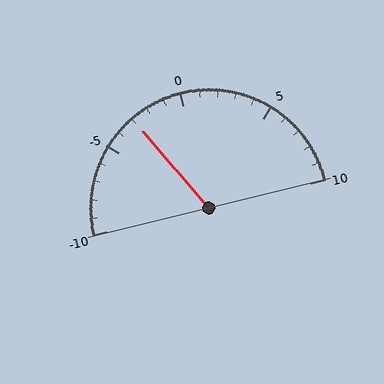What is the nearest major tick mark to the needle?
The nearest major tick mark is -5.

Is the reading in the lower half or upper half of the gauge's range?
The reading is in the lower half of the range (-10 to 10).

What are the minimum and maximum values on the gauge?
The gauge ranges from -10 to 10.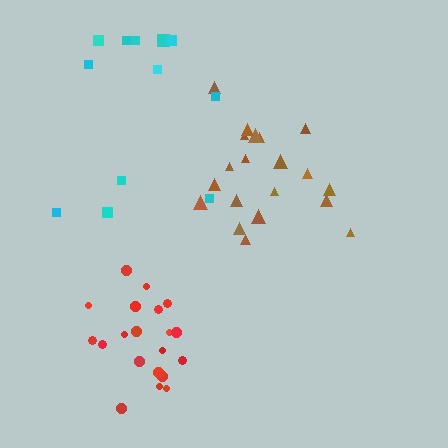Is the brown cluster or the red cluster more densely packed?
Red.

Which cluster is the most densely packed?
Red.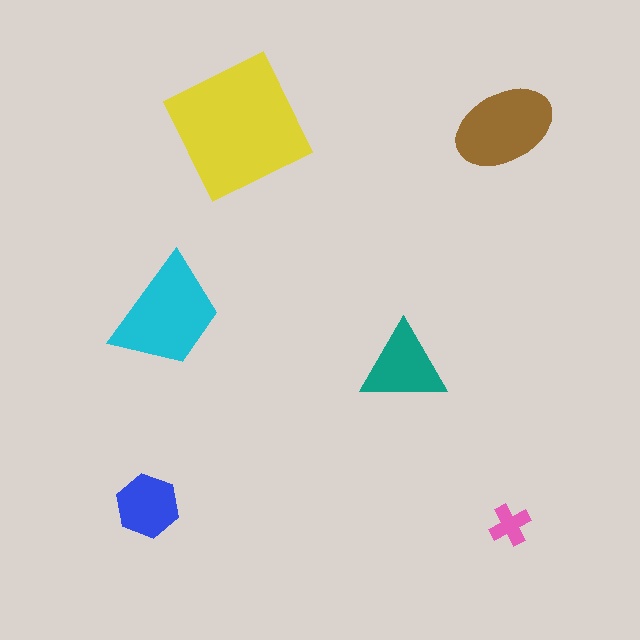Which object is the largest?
The yellow square.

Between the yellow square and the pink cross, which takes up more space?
The yellow square.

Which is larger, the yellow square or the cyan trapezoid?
The yellow square.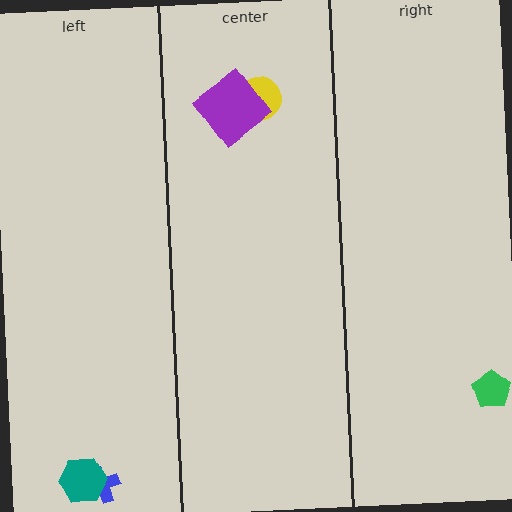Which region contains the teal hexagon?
The left region.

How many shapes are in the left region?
2.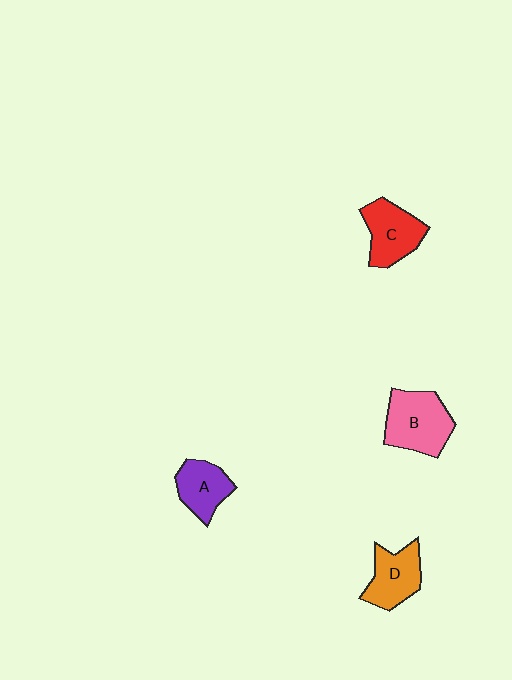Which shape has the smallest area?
Shape A (purple).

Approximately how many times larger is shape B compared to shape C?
Approximately 1.2 times.